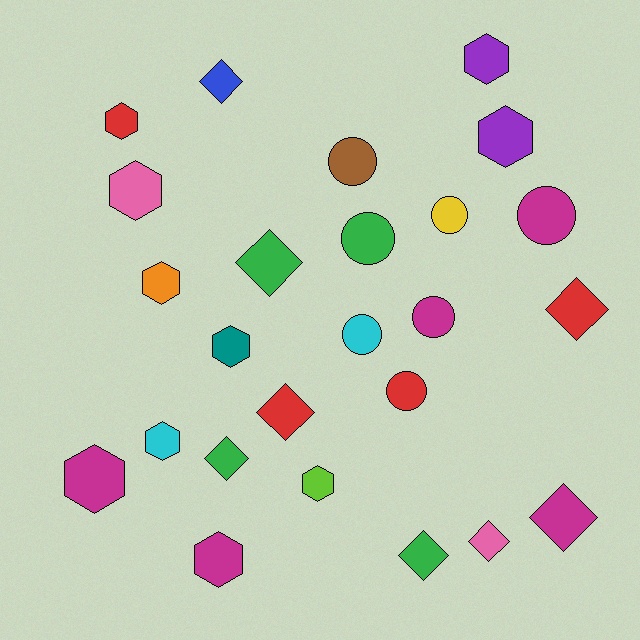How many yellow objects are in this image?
There is 1 yellow object.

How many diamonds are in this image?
There are 8 diamonds.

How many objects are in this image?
There are 25 objects.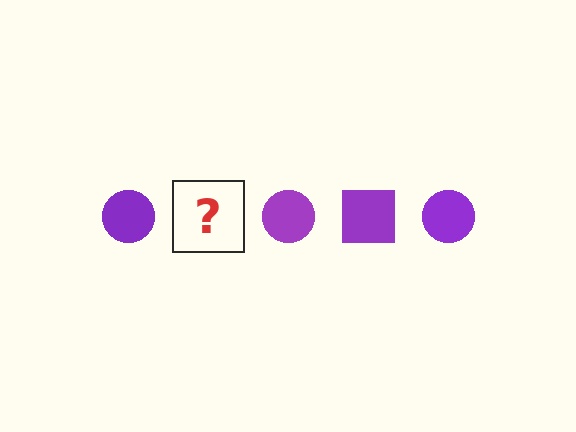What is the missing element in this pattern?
The missing element is a purple square.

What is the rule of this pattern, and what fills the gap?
The rule is that the pattern cycles through circle, square shapes in purple. The gap should be filled with a purple square.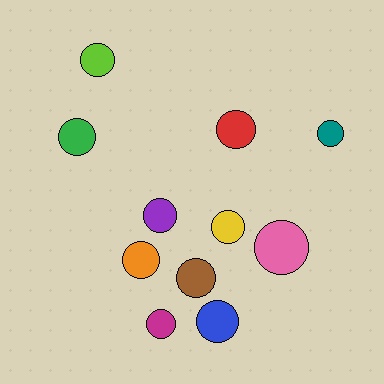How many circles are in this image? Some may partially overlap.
There are 11 circles.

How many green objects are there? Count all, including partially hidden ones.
There is 1 green object.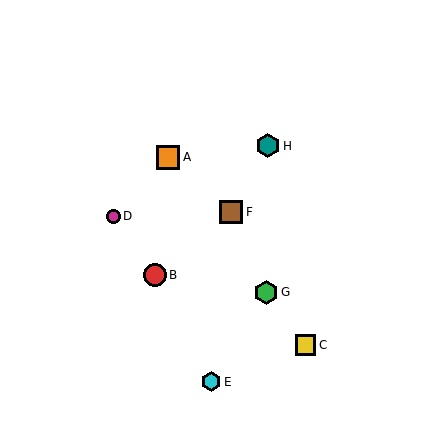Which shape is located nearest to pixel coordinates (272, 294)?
The green hexagon (labeled G) at (266, 292) is nearest to that location.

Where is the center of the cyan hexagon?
The center of the cyan hexagon is at (211, 382).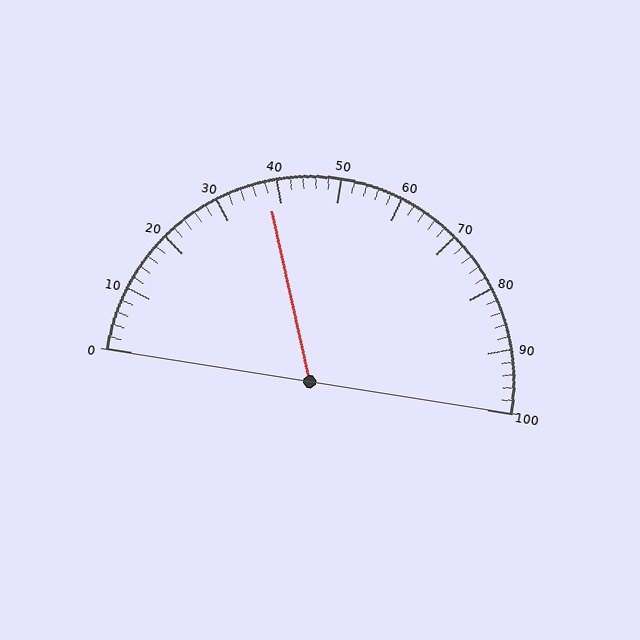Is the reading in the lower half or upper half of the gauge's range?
The reading is in the lower half of the range (0 to 100).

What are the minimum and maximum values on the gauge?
The gauge ranges from 0 to 100.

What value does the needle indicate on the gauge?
The needle indicates approximately 38.